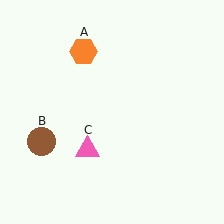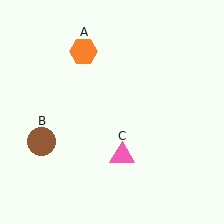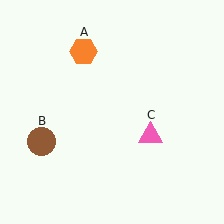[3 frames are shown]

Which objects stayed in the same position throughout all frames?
Orange hexagon (object A) and brown circle (object B) remained stationary.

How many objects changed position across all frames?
1 object changed position: pink triangle (object C).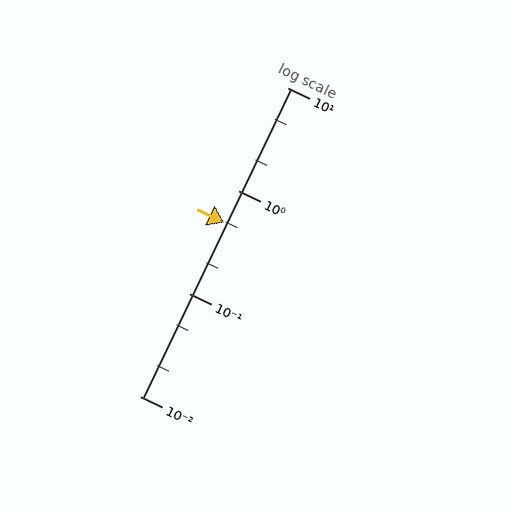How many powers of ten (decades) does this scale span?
The scale spans 3 decades, from 0.01 to 10.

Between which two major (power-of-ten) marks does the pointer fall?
The pointer is between 0.1 and 1.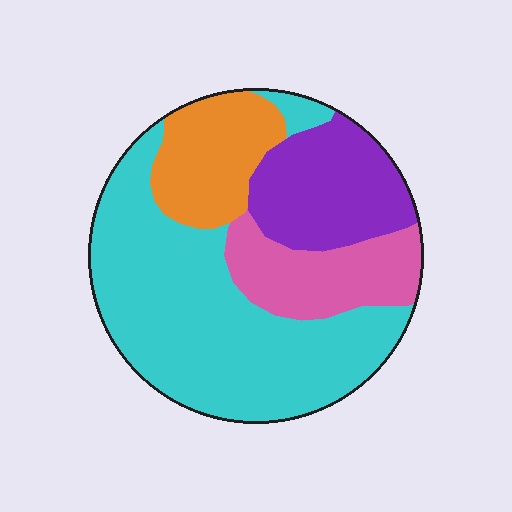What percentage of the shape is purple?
Purple covers about 20% of the shape.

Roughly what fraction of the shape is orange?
Orange covers roughly 15% of the shape.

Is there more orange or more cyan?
Cyan.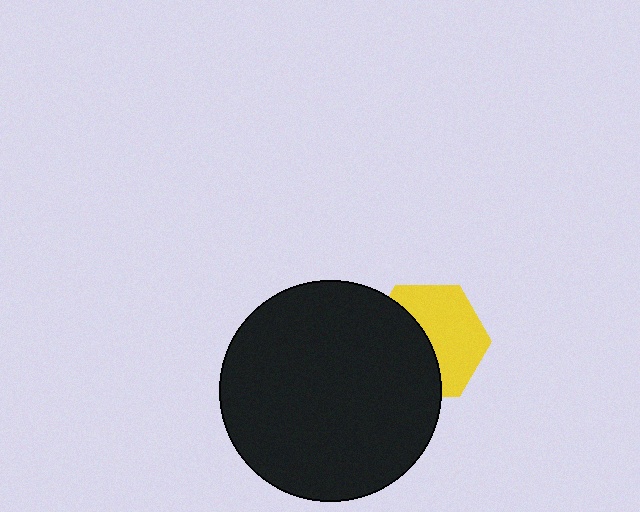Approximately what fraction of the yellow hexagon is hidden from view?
Roughly 46% of the yellow hexagon is hidden behind the black circle.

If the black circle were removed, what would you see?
You would see the complete yellow hexagon.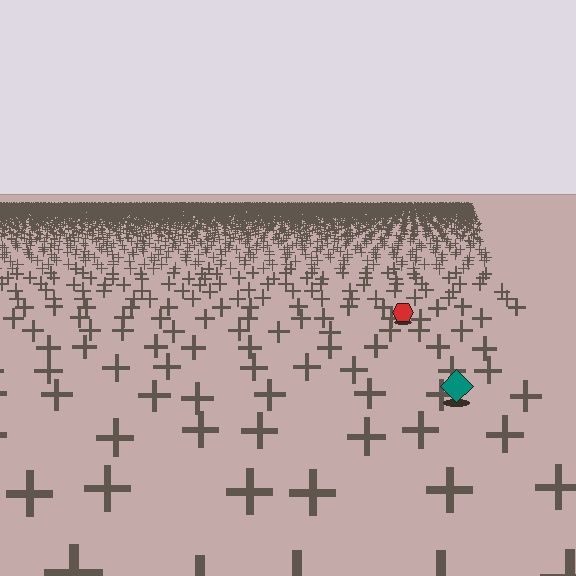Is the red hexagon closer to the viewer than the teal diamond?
No. The teal diamond is closer — you can tell from the texture gradient: the ground texture is coarser near it.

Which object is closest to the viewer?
The teal diamond is closest. The texture marks near it are larger and more spread out.